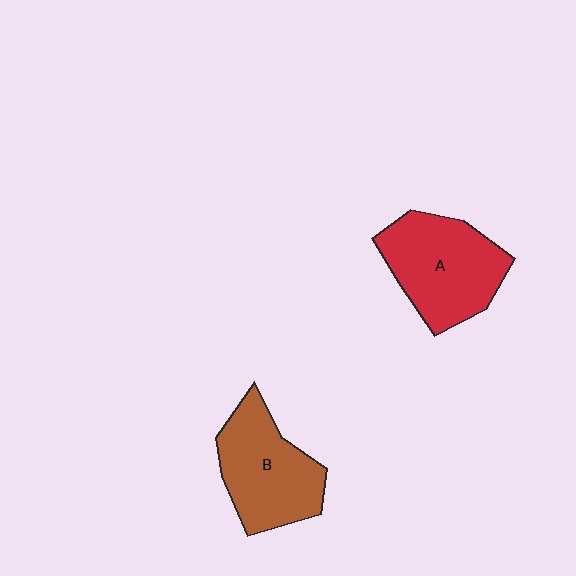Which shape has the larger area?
Shape A (red).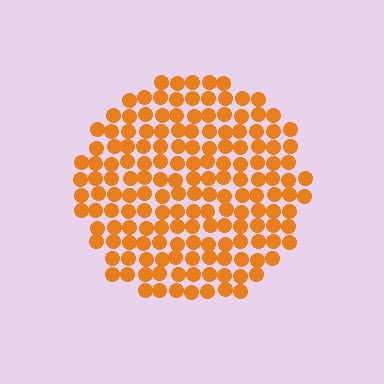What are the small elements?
The small elements are circles.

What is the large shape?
The large shape is a circle.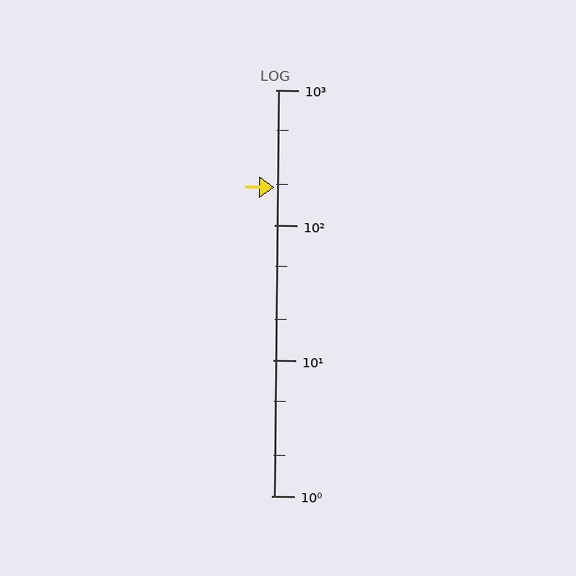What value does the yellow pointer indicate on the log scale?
The pointer indicates approximately 190.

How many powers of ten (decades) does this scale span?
The scale spans 3 decades, from 1 to 1000.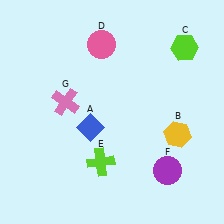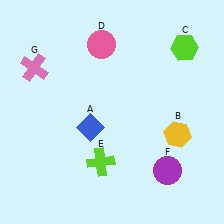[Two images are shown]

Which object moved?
The pink cross (G) moved up.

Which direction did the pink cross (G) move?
The pink cross (G) moved up.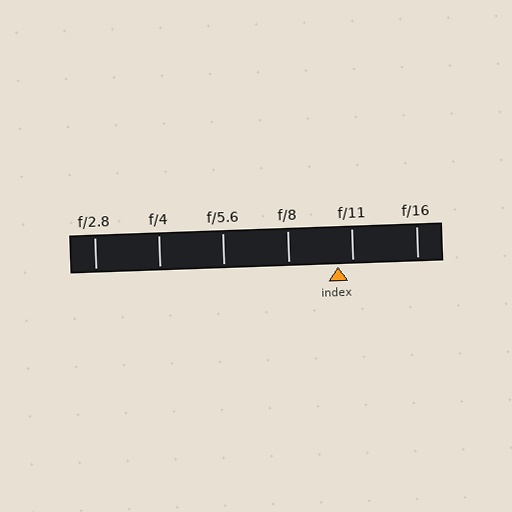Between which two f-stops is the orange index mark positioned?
The index mark is between f/8 and f/11.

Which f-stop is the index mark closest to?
The index mark is closest to f/11.